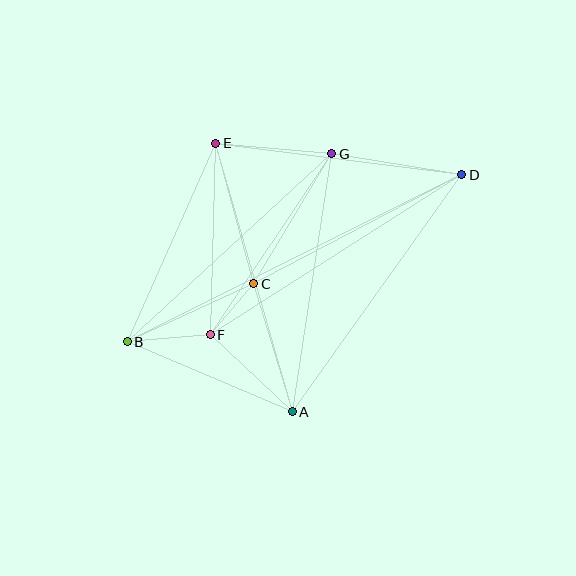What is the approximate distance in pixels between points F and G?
The distance between F and G is approximately 218 pixels.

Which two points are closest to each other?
Points C and F are closest to each other.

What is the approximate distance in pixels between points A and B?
The distance between A and B is approximately 179 pixels.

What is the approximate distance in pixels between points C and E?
The distance between C and E is approximately 145 pixels.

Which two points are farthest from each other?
Points B and D are farthest from each other.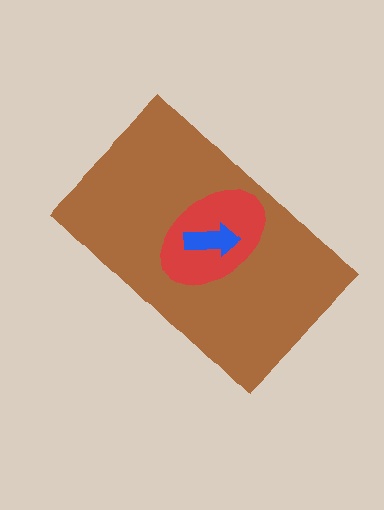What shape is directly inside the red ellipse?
The blue arrow.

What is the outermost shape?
The brown rectangle.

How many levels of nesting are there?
3.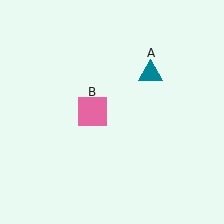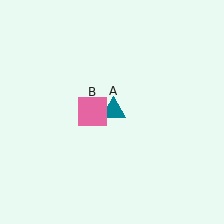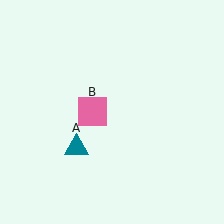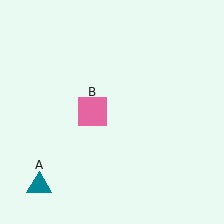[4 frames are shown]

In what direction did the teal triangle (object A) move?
The teal triangle (object A) moved down and to the left.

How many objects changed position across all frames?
1 object changed position: teal triangle (object A).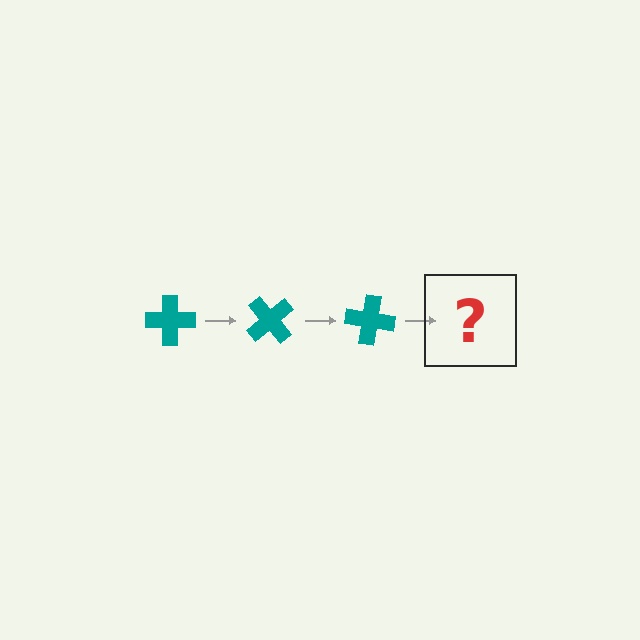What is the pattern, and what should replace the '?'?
The pattern is that the cross rotates 50 degrees each step. The '?' should be a teal cross rotated 150 degrees.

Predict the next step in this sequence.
The next step is a teal cross rotated 150 degrees.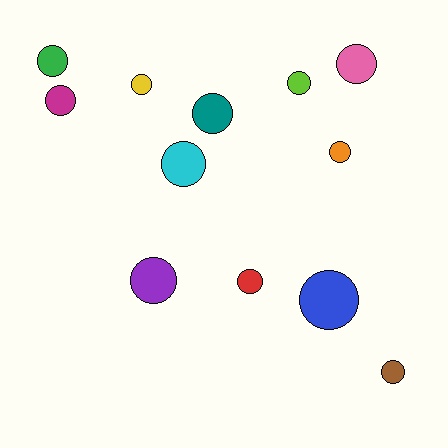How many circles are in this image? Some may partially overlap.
There are 12 circles.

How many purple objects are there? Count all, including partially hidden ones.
There is 1 purple object.